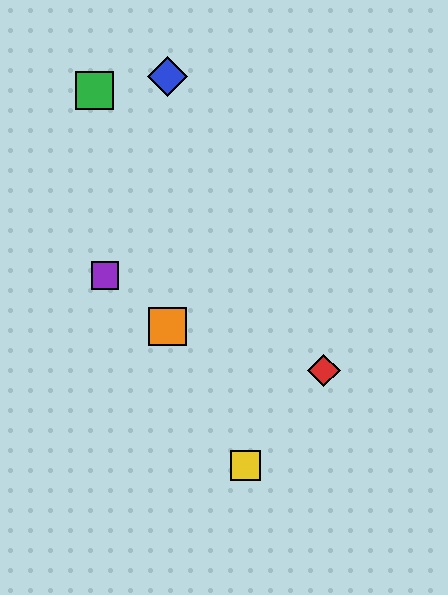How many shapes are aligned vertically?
2 shapes (the blue diamond, the orange square) are aligned vertically.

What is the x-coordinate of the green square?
The green square is at x≈95.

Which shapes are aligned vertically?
The blue diamond, the orange square are aligned vertically.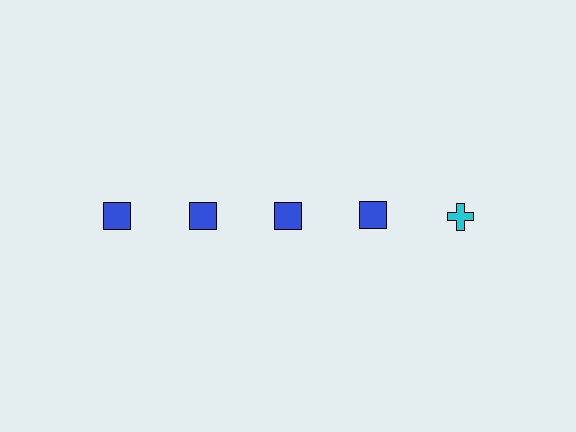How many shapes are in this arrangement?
There are 5 shapes arranged in a grid pattern.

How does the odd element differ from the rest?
It differs in both color (cyan instead of blue) and shape (cross instead of square).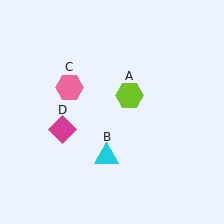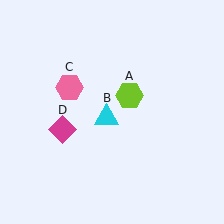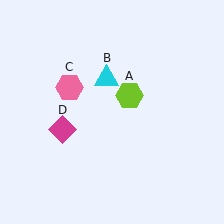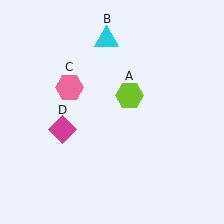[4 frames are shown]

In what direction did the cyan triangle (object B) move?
The cyan triangle (object B) moved up.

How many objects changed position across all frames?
1 object changed position: cyan triangle (object B).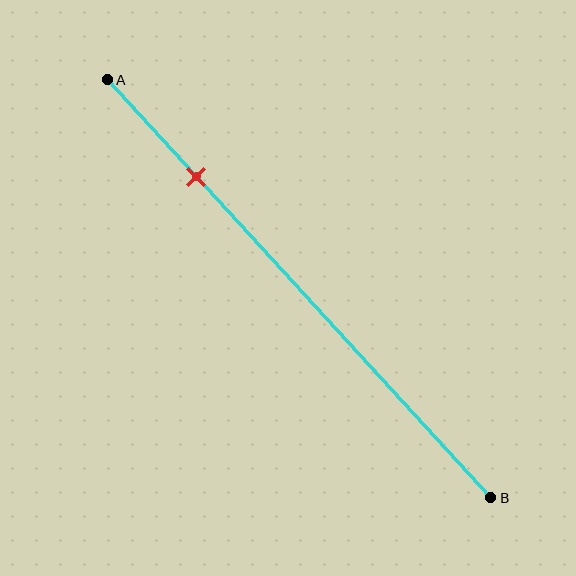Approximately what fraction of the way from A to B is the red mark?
The red mark is approximately 25% of the way from A to B.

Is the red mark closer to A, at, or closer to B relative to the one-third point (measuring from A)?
The red mark is closer to point A than the one-third point of segment AB.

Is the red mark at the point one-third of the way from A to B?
No, the mark is at about 25% from A, not at the 33% one-third point.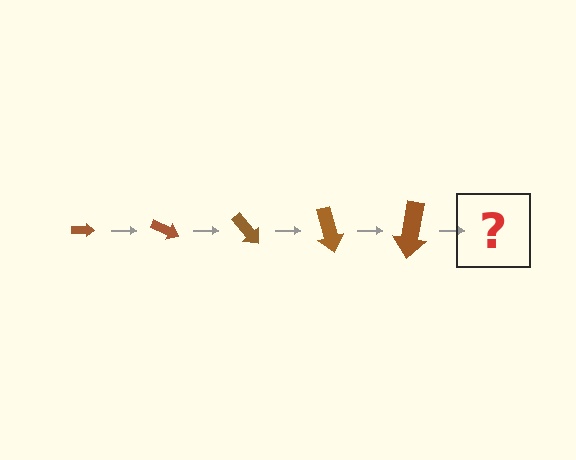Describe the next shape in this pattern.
It should be an arrow, larger than the previous one and rotated 125 degrees from the start.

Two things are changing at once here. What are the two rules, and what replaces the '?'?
The two rules are that the arrow grows larger each step and it rotates 25 degrees each step. The '?' should be an arrow, larger than the previous one and rotated 125 degrees from the start.